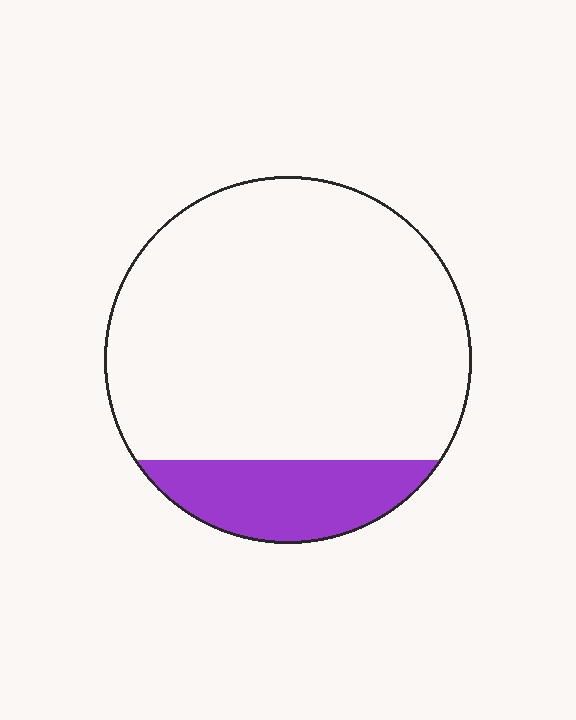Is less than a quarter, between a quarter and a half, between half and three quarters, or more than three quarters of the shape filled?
Less than a quarter.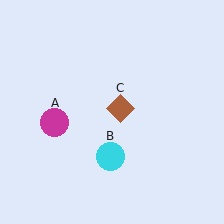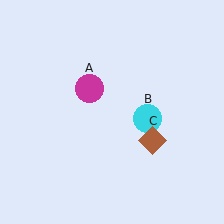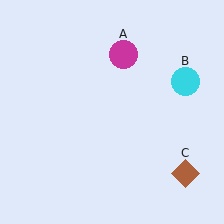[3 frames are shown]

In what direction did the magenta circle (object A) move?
The magenta circle (object A) moved up and to the right.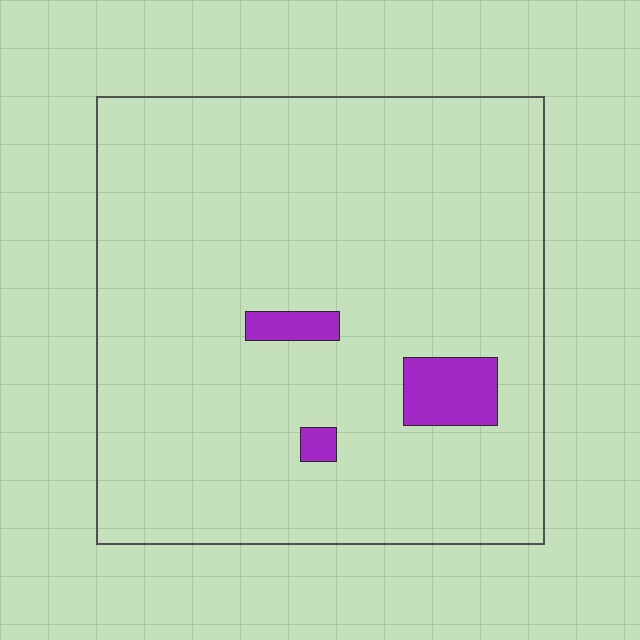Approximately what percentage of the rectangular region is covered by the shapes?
Approximately 5%.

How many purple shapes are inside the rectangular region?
3.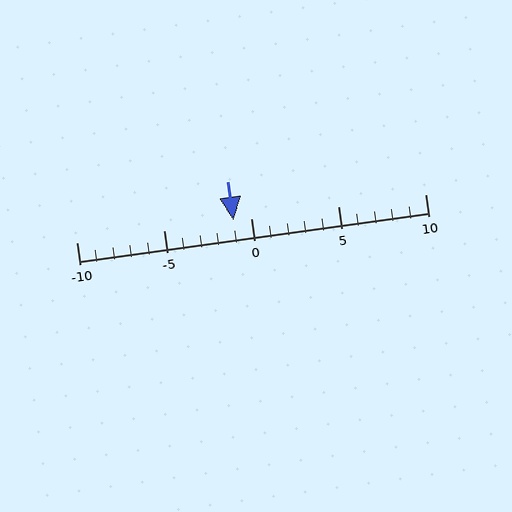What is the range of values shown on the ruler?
The ruler shows values from -10 to 10.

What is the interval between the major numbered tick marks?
The major tick marks are spaced 5 units apart.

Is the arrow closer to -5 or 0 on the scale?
The arrow is closer to 0.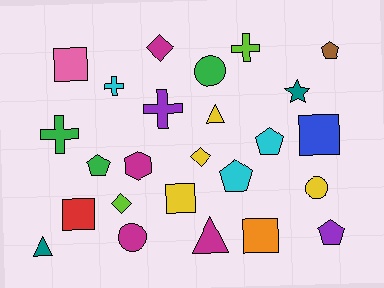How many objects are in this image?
There are 25 objects.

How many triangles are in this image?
There are 3 triangles.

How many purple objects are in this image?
There are 2 purple objects.